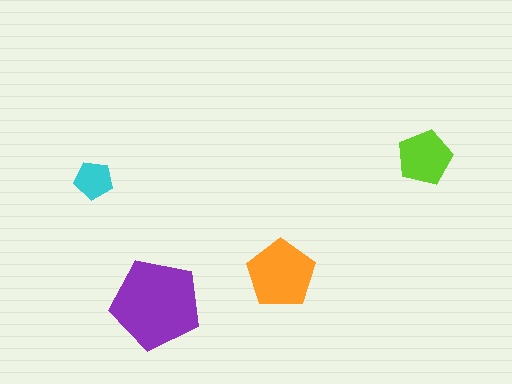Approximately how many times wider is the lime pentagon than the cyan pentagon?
About 1.5 times wider.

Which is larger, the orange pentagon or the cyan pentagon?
The orange one.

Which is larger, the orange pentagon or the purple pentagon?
The purple one.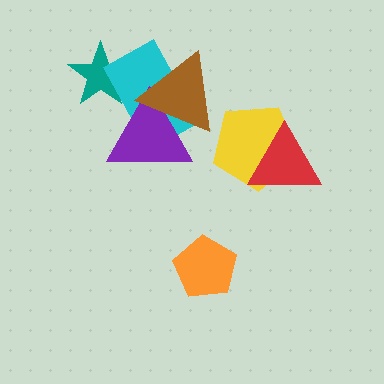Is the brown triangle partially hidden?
No, no other shape covers it.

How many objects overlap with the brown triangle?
2 objects overlap with the brown triangle.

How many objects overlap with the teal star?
1 object overlaps with the teal star.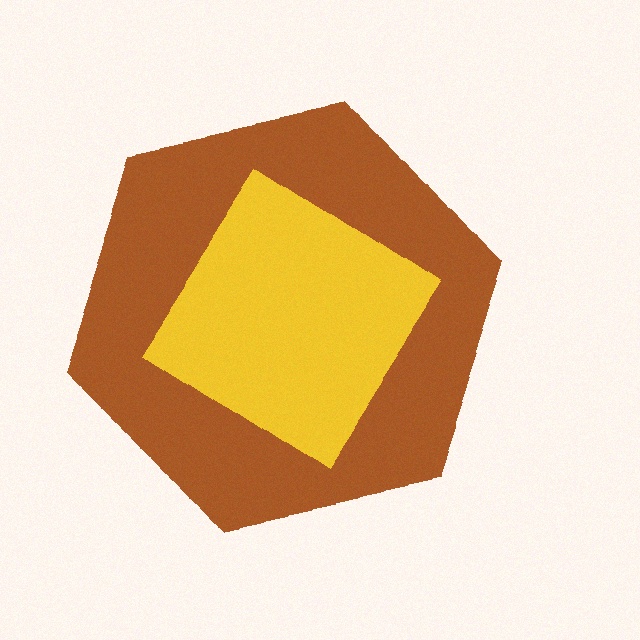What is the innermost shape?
The yellow diamond.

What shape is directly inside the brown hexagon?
The yellow diamond.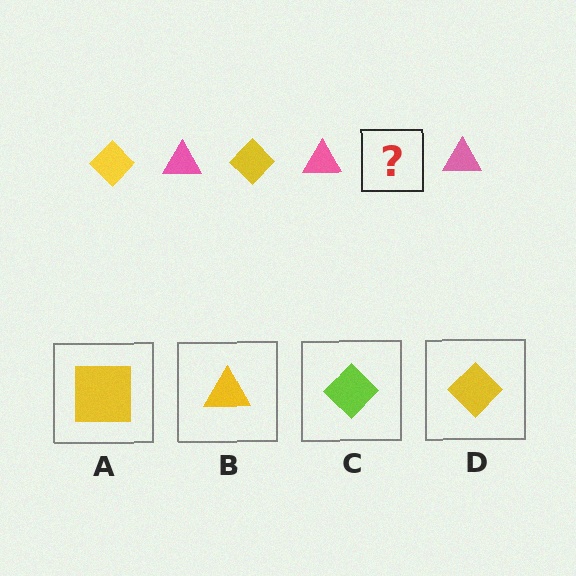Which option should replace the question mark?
Option D.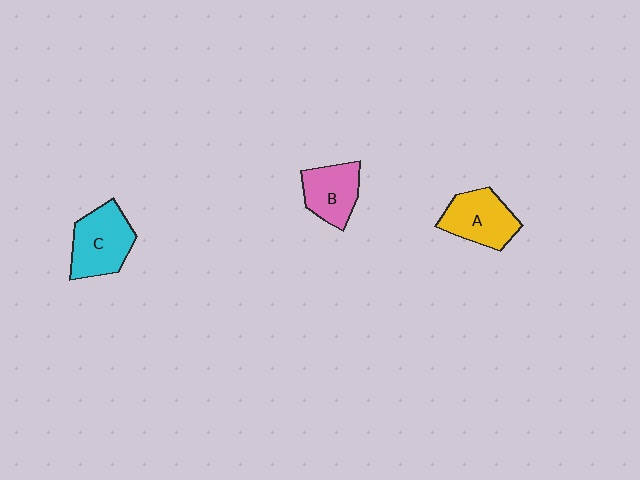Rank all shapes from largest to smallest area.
From largest to smallest: C (cyan), A (yellow), B (pink).